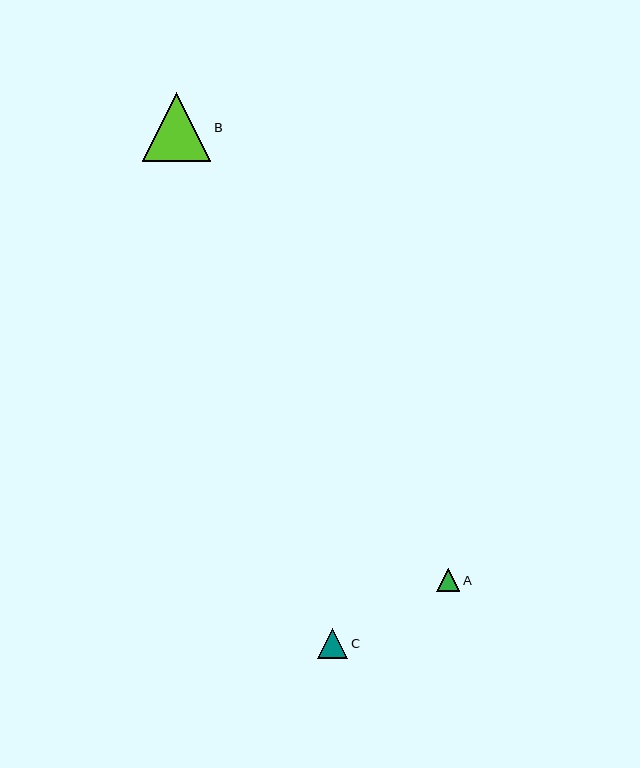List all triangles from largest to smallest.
From largest to smallest: B, C, A.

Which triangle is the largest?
Triangle B is the largest with a size of approximately 69 pixels.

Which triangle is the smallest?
Triangle A is the smallest with a size of approximately 23 pixels.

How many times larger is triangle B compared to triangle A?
Triangle B is approximately 3.0 times the size of triangle A.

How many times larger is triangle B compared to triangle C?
Triangle B is approximately 2.3 times the size of triangle C.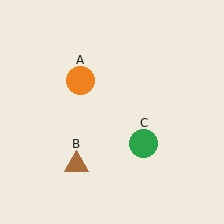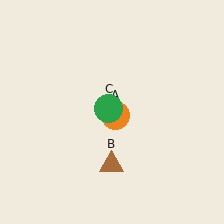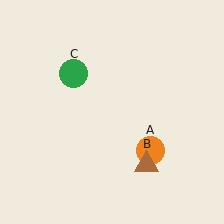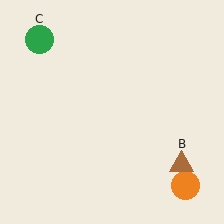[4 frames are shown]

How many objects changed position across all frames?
3 objects changed position: orange circle (object A), brown triangle (object B), green circle (object C).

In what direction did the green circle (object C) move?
The green circle (object C) moved up and to the left.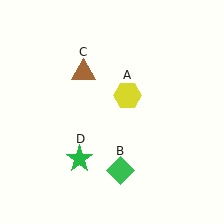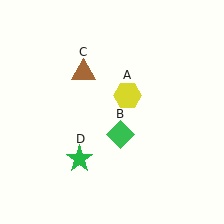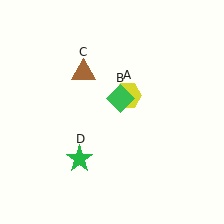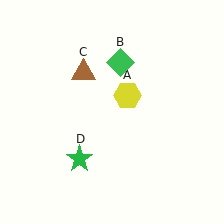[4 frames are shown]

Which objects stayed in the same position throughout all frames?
Yellow hexagon (object A) and brown triangle (object C) and green star (object D) remained stationary.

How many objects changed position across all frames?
1 object changed position: green diamond (object B).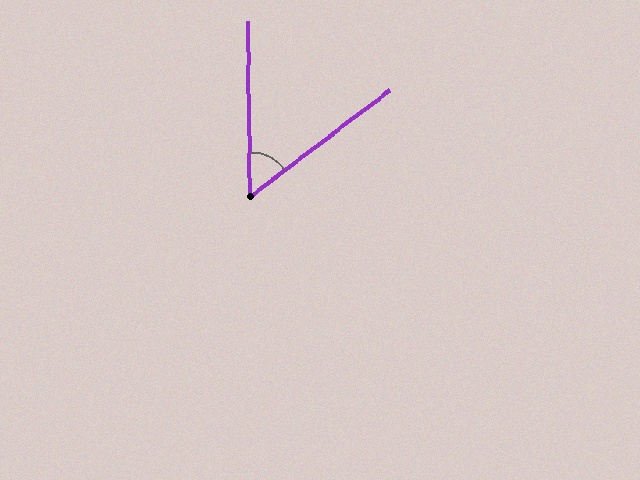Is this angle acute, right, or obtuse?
It is acute.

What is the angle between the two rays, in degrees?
Approximately 53 degrees.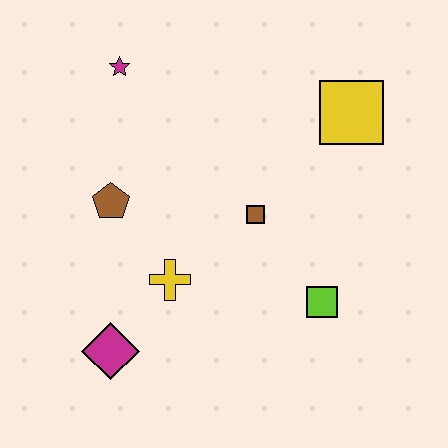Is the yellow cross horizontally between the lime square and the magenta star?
Yes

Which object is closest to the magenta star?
The brown pentagon is closest to the magenta star.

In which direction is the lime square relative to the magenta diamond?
The lime square is to the right of the magenta diamond.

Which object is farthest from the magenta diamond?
The yellow square is farthest from the magenta diamond.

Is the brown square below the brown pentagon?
Yes